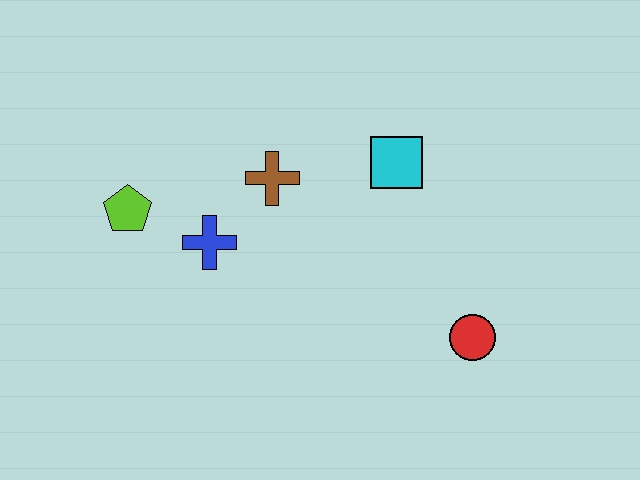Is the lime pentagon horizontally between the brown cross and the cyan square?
No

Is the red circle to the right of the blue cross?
Yes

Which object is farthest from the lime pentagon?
The red circle is farthest from the lime pentagon.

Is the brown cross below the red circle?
No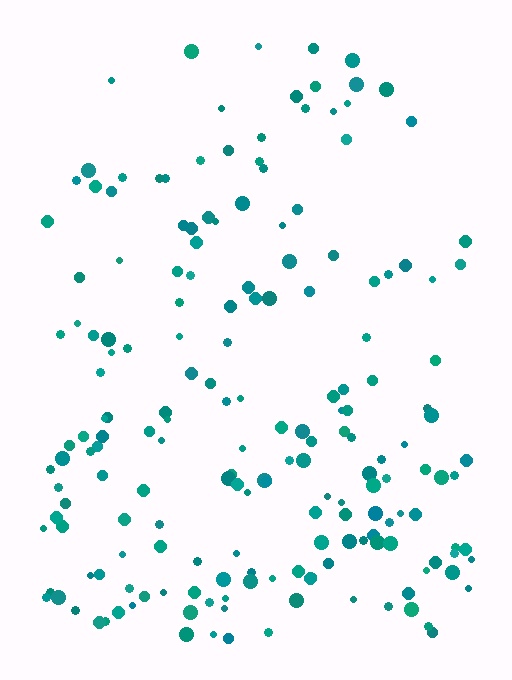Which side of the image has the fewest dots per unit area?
The top.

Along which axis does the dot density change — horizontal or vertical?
Vertical.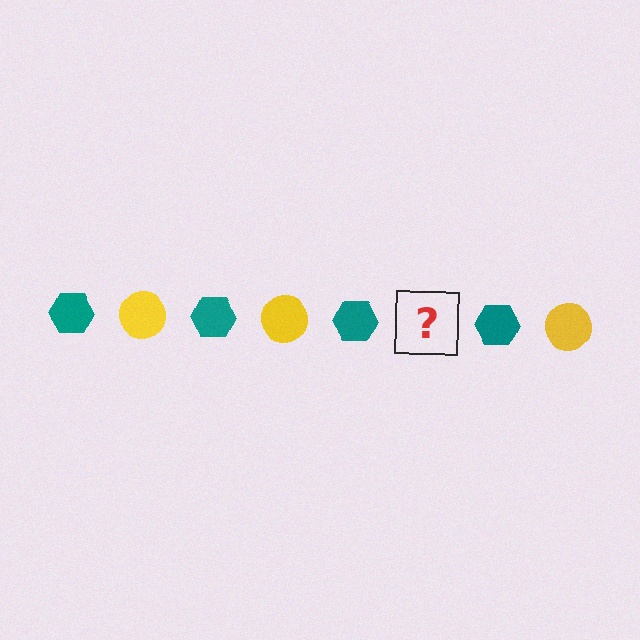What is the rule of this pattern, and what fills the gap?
The rule is that the pattern alternates between teal hexagon and yellow circle. The gap should be filled with a yellow circle.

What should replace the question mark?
The question mark should be replaced with a yellow circle.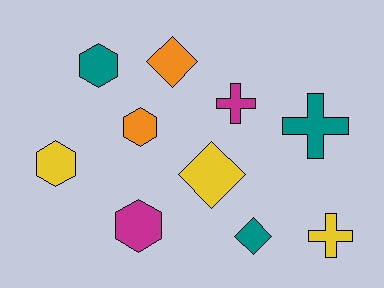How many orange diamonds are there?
There is 1 orange diamond.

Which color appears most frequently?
Yellow, with 3 objects.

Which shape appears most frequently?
Hexagon, with 4 objects.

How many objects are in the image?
There are 10 objects.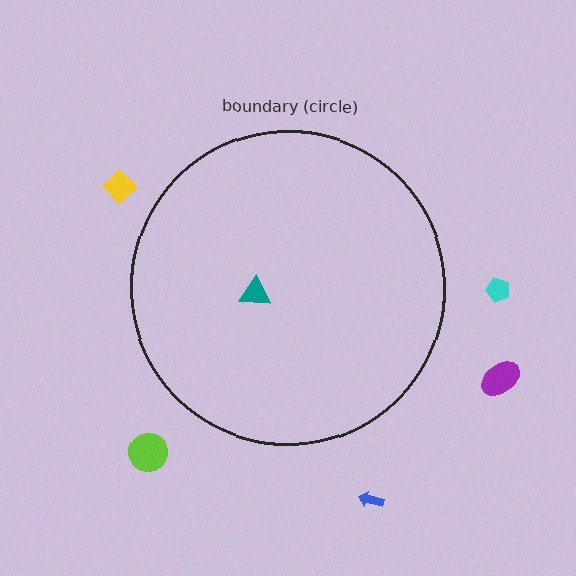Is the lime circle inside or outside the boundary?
Outside.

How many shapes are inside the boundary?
1 inside, 5 outside.